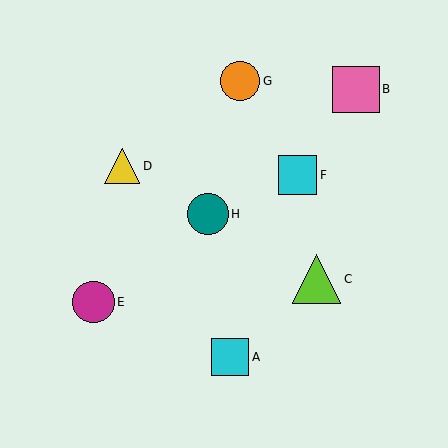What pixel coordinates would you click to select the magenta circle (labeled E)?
Click at (94, 302) to select the magenta circle E.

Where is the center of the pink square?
The center of the pink square is at (356, 89).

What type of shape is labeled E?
Shape E is a magenta circle.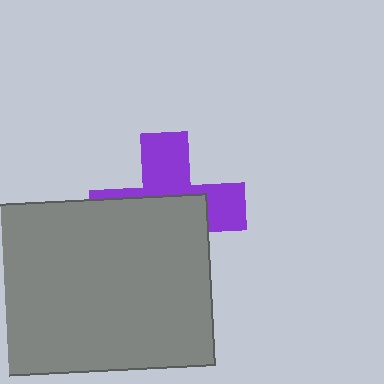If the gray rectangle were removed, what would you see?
You would see the complete purple cross.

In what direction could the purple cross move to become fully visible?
The purple cross could move up. That would shift it out from behind the gray rectangle entirely.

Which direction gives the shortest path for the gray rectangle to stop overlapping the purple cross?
Moving down gives the shortest separation.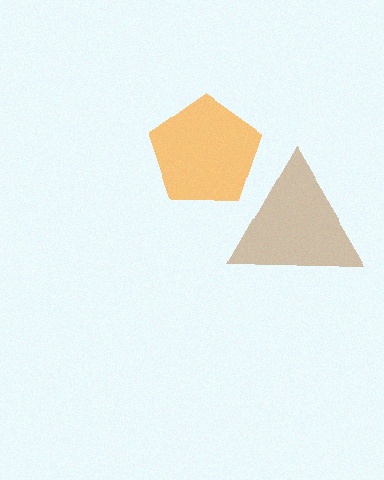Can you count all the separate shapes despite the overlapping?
Yes, there are 2 separate shapes.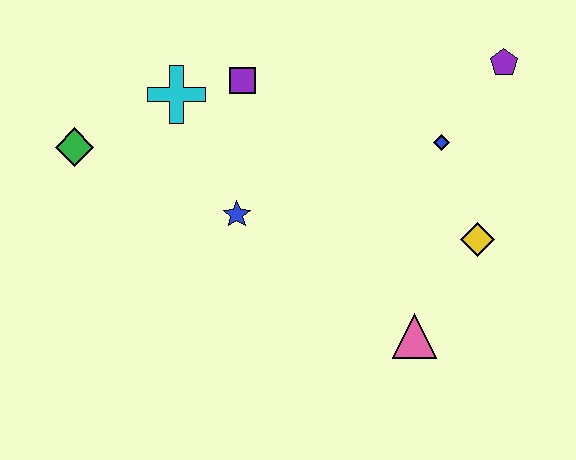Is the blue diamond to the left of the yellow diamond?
Yes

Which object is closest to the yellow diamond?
The blue diamond is closest to the yellow diamond.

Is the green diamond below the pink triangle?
No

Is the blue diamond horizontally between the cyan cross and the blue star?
No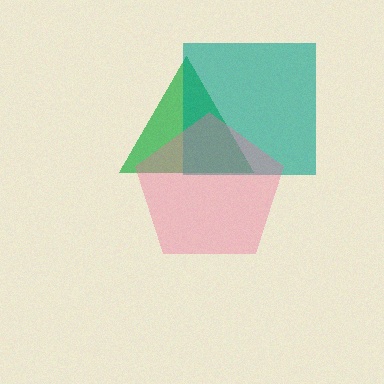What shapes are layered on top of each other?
The layered shapes are: a green triangle, a teal square, a pink pentagon.